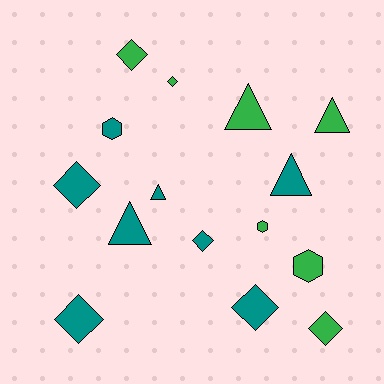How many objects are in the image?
There are 15 objects.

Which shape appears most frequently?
Diamond, with 7 objects.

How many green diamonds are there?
There are 3 green diamonds.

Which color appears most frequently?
Teal, with 8 objects.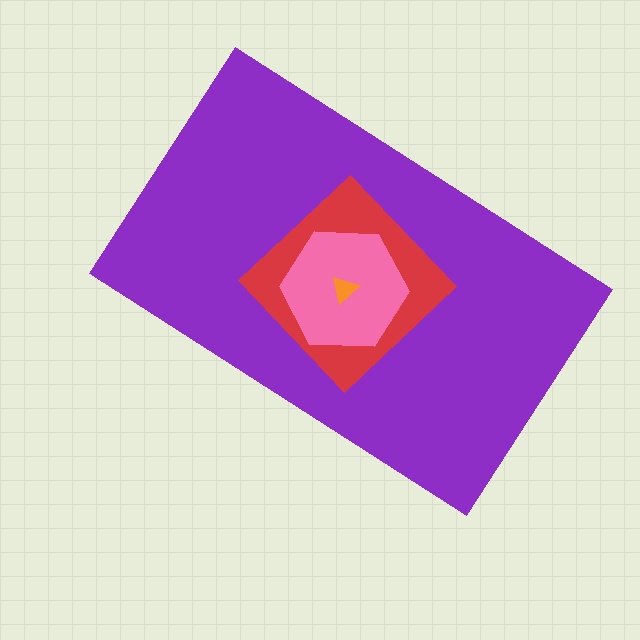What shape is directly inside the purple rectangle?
The red diamond.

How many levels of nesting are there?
4.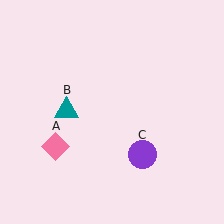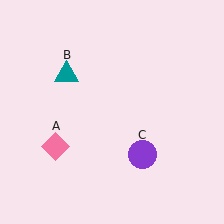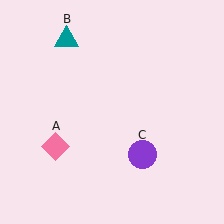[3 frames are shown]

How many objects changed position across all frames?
1 object changed position: teal triangle (object B).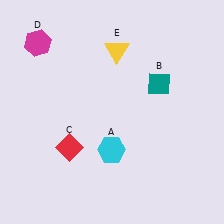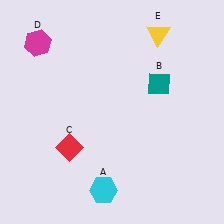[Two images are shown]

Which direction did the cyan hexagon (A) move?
The cyan hexagon (A) moved down.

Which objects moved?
The objects that moved are: the cyan hexagon (A), the yellow triangle (E).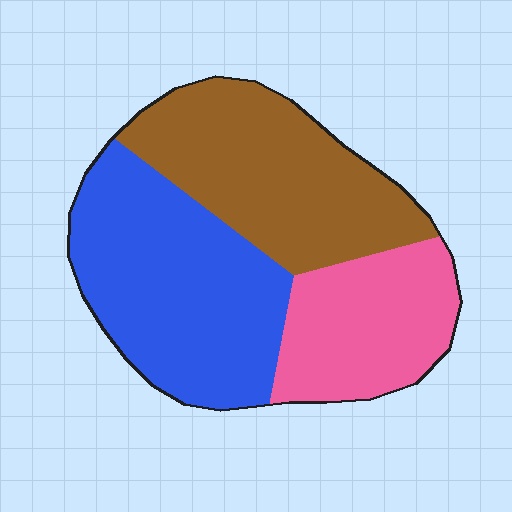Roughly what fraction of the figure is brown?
Brown covers roughly 35% of the figure.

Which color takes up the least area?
Pink, at roughly 25%.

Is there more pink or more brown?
Brown.